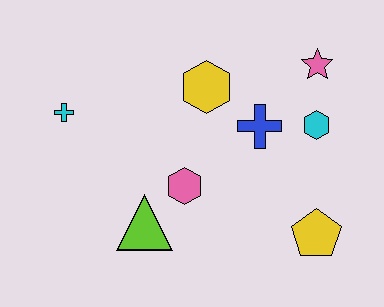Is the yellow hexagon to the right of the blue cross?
No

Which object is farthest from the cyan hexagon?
The cyan cross is farthest from the cyan hexagon.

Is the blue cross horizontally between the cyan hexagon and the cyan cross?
Yes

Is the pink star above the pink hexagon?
Yes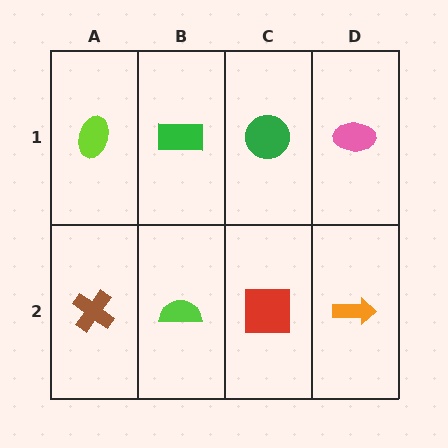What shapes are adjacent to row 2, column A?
A lime ellipse (row 1, column A), a lime semicircle (row 2, column B).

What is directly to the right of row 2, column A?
A lime semicircle.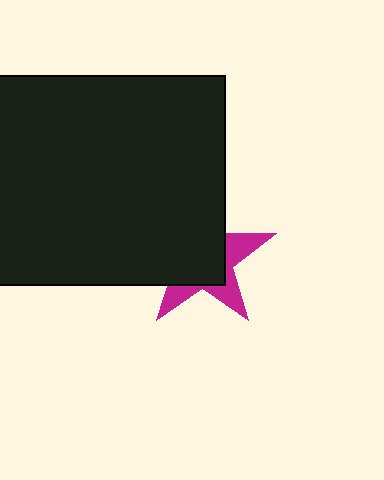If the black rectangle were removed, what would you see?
You would see the complete magenta star.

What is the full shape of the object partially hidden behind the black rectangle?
The partially hidden object is a magenta star.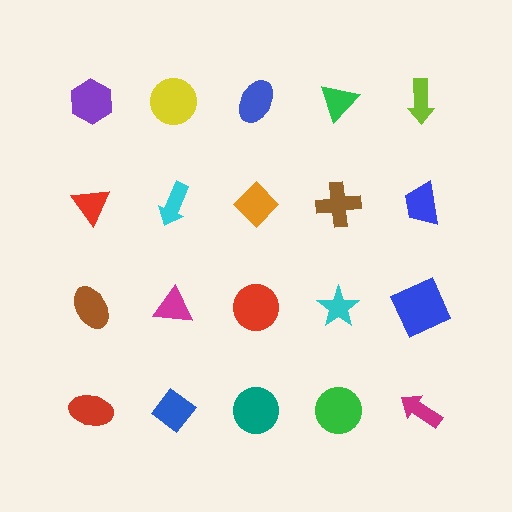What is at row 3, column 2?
A magenta triangle.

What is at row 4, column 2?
A blue diamond.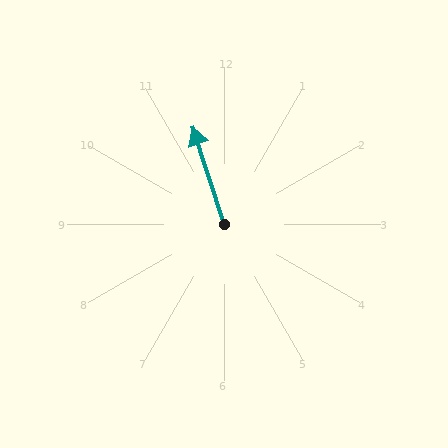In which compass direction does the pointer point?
North.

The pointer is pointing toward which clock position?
Roughly 11 o'clock.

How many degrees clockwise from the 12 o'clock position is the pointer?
Approximately 342 degrees.